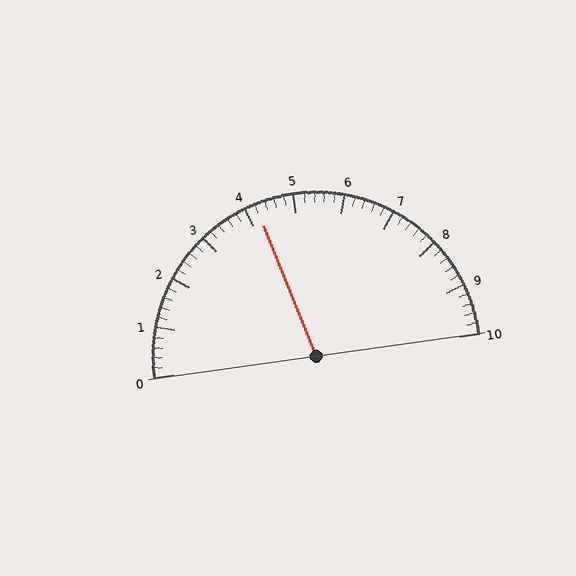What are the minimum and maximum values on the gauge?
The gauge ranges from 0 to 10.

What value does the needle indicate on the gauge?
The needle indicates approximately 4.2.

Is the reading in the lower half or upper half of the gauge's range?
The reading is in the lower half of the range (0 to 10).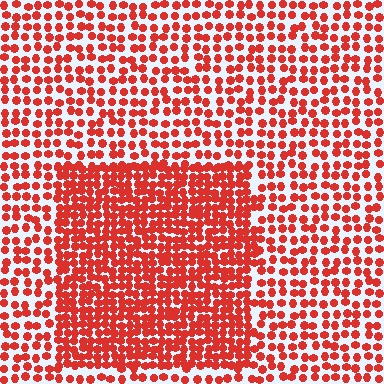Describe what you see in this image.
The image contains small red elements arranged at two different densities. A rectangle-shaped region is visible where the elements are more densely packed than the surrounding area.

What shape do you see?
I see a rectangle.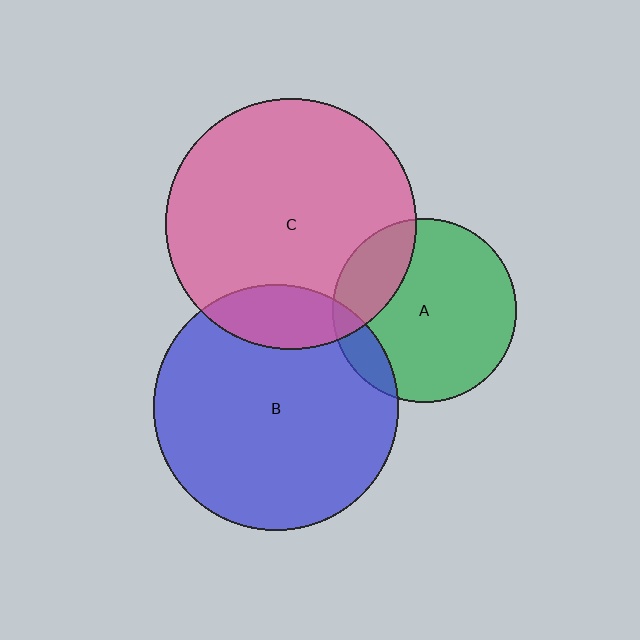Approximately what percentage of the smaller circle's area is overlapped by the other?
Approximately 15%.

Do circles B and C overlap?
Yes.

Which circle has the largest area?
Circle C (pink).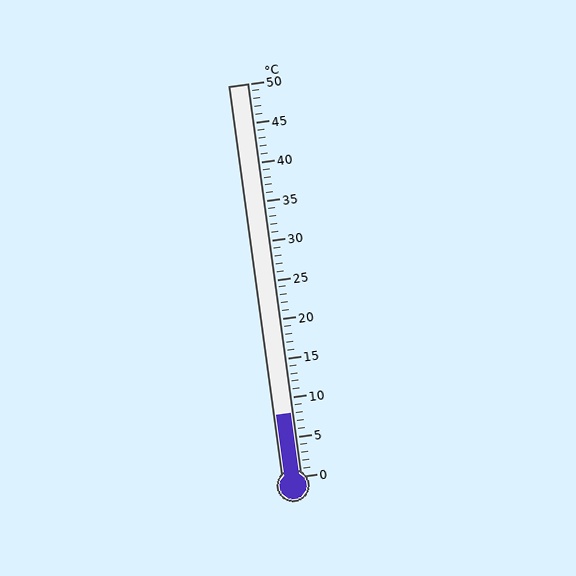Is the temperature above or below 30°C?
The temperature is below 30°C.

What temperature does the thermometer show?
The thermometer shows approximately 8°C.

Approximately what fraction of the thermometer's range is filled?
The thermometer is filled to approximately 15% of its range.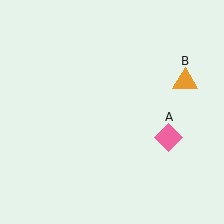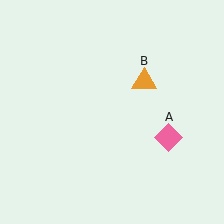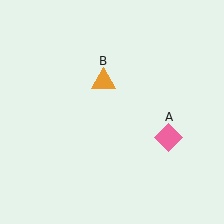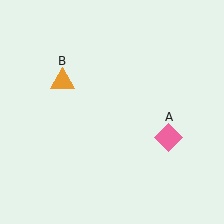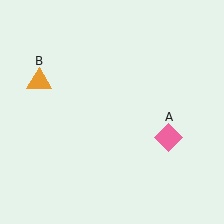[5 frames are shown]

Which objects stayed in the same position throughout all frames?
Pink diamond (object A) remained stationary.